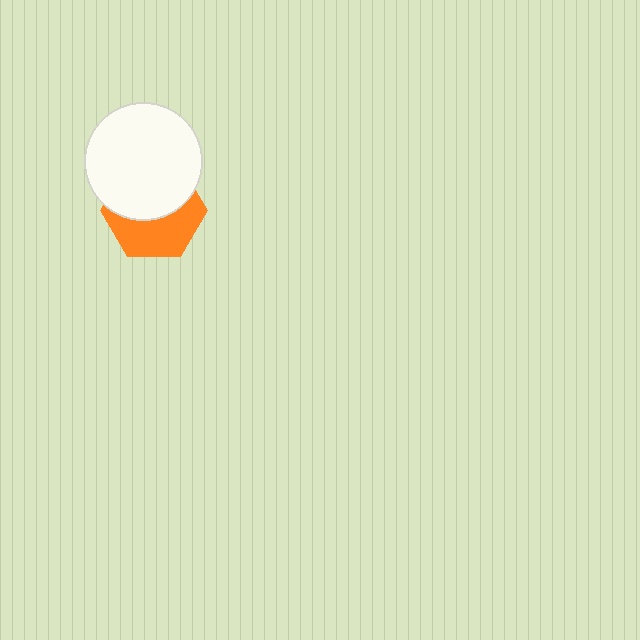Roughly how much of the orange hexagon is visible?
About half of it is visible (roughly 49%).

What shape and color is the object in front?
The object in front is a white circle.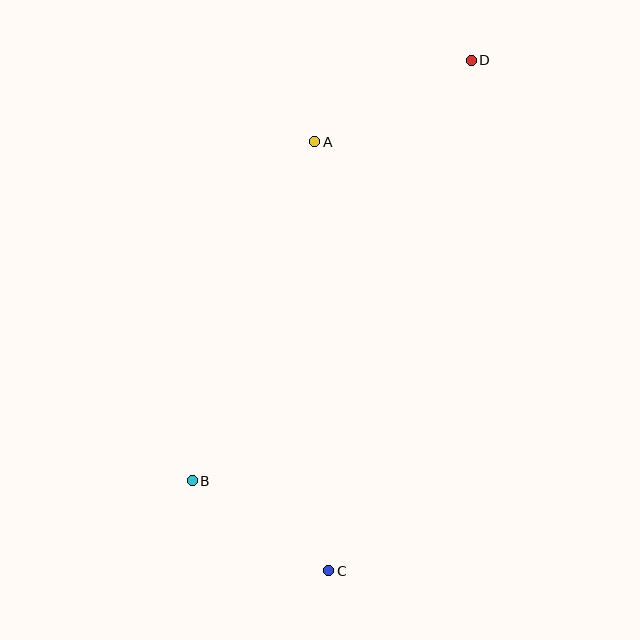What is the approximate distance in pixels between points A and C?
The distance between A and C is approximately 430 pixels.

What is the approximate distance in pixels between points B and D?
The distance between B and D is approximately 504 pixels.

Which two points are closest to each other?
Points B and C are closest to each other.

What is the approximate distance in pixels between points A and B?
The distance between A and B is approximately 360 pixels.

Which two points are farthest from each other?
Points C and D are farthest from each other.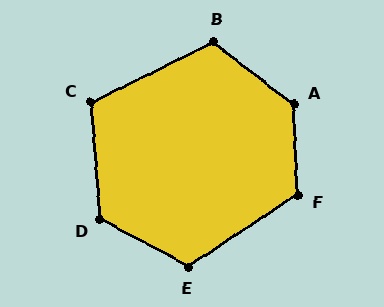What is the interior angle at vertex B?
Approximately 117 degrees (obtuse).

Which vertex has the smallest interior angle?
C, at approximately 112 degrees.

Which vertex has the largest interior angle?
A, at approximately 130 degrees.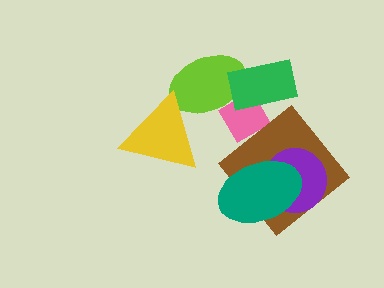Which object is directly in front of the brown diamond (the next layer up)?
The purple circle is directly in front of the brown diamond.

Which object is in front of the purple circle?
The teal ellipse is in front of the purple circle.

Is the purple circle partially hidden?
Yes, it is partially covered by another shape.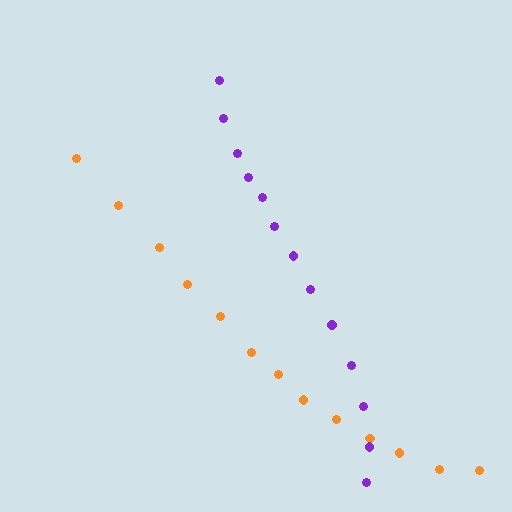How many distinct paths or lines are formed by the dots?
There are 2 distinct paths.